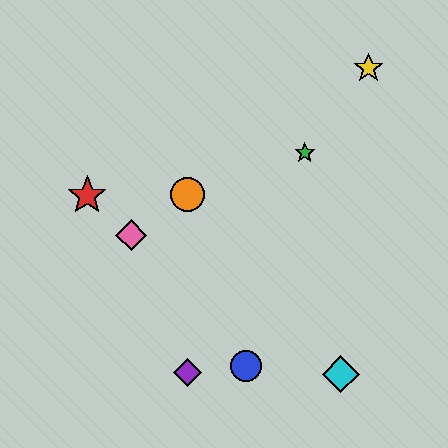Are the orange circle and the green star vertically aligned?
No, the orange circle is at x≈187 and the green star is at x≈305.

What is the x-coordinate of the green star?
The green star is at x≈305.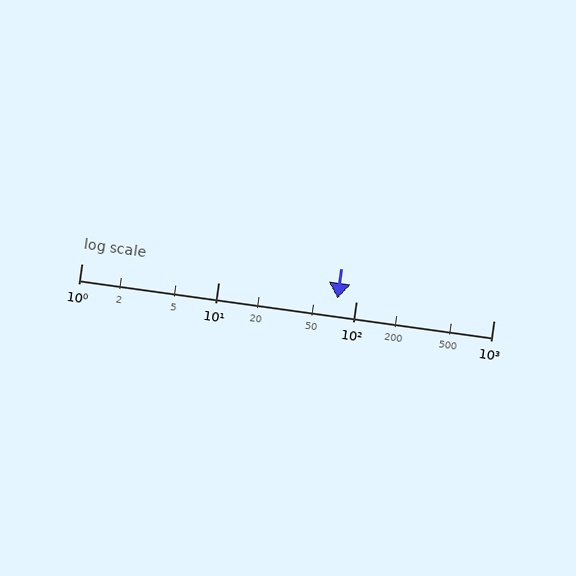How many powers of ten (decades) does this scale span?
The scale spans 3 decades, from 1 to 1000.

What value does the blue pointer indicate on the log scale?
The pointer indicates approximately 73.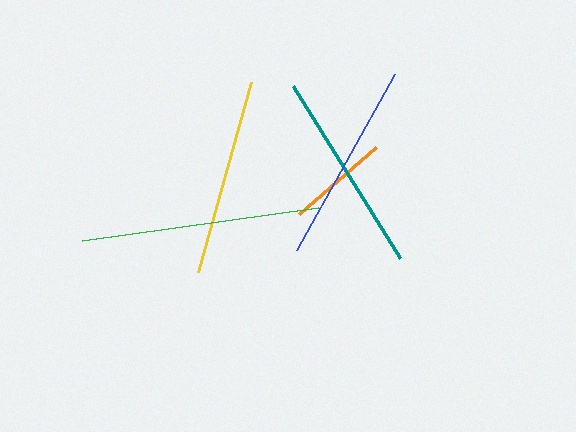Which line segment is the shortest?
The orange line is the shortest at approximately 102 pixels.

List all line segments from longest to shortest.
From longest to shortest: green, teal, blue, yellow, orange.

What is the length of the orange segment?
The orange segment is approximately 102 pixels long.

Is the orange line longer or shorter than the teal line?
The teal line is longer than the orange line.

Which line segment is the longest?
The green line is the longest at approximately 239 pixels.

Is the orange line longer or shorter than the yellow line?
The yellow line is longer than the orange line.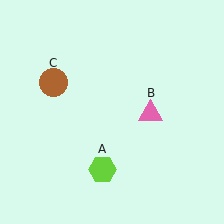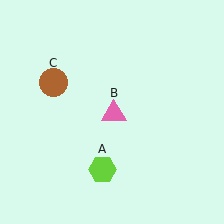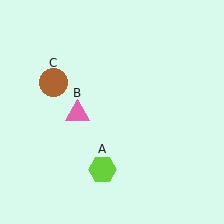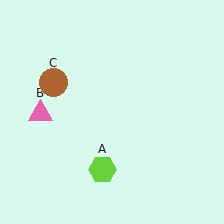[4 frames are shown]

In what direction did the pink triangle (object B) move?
The pink triangle (object B) moved left.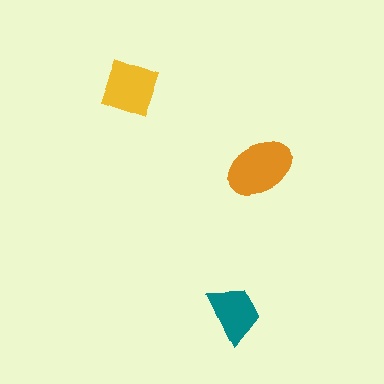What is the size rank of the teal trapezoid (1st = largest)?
3rd.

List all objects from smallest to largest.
The teal trapezoid, the yellow diamond, the orange ellipse.